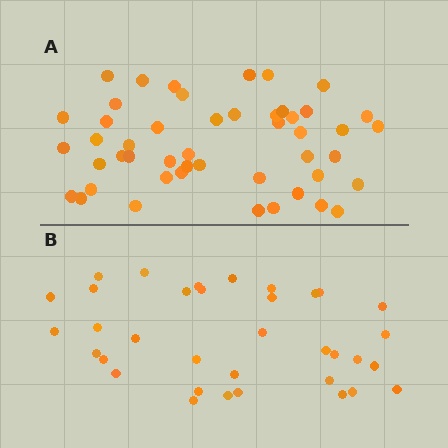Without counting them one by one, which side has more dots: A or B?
Region A (the top region) has more dots.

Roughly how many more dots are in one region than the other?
Region A has approximately 15 more dots than region B.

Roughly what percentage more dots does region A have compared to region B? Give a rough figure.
About 35% more.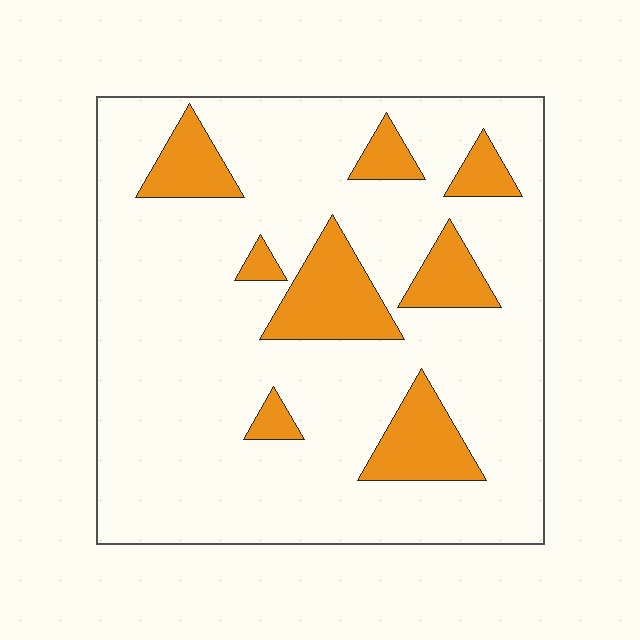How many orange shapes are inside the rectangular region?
8.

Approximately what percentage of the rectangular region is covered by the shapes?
Approximately 15%.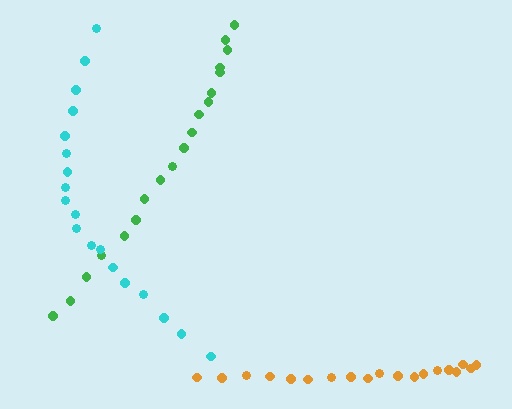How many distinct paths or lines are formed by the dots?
There are 3 distinct paths.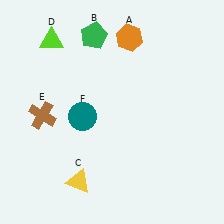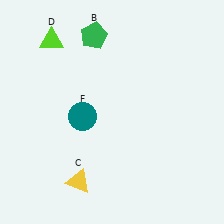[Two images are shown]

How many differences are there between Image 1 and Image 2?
There are 2 differences between the two images.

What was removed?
The brown cross (E), the orange hexagon (A) were removed in Image 2.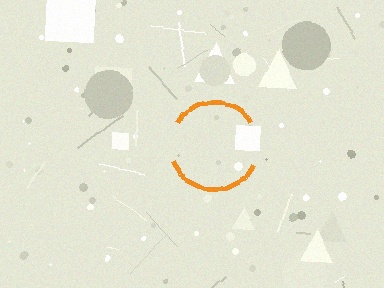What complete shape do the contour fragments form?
The contour fragments form a circle.